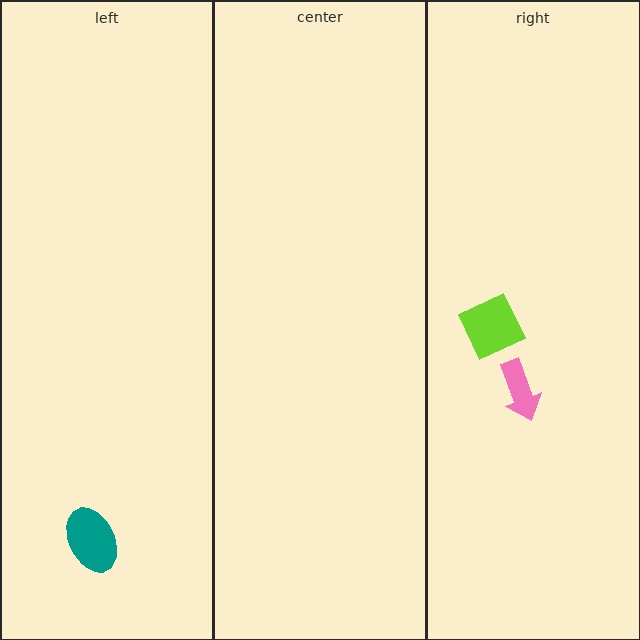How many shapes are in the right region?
2.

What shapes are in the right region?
The lime diamond, the pink arrow.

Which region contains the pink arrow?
The right region.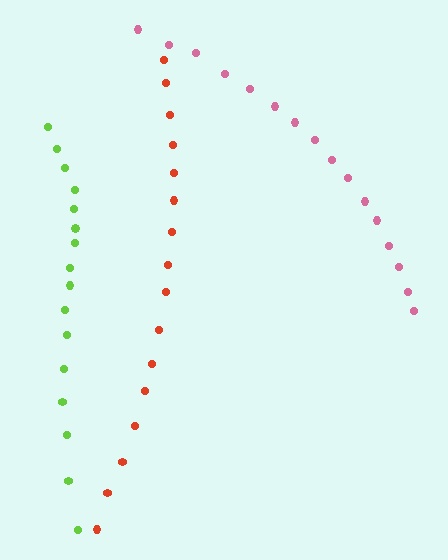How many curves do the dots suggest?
There are 3 distinct paths.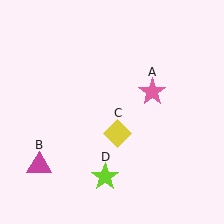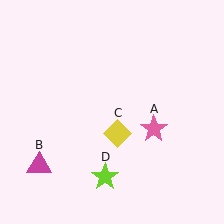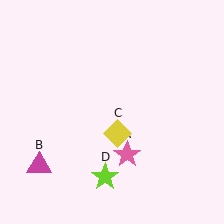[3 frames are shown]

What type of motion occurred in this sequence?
The pink star (object A) rotated clockwise around the center of the scene.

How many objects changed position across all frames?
1 object changed position: pink star (object A).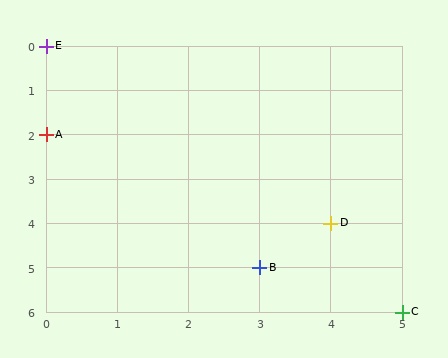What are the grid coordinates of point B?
Point B is at grid coordinates (3, 5).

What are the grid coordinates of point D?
Point D is at grid coordinates (4, 4).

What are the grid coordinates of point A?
Point A is at grid coordinates (0, 2).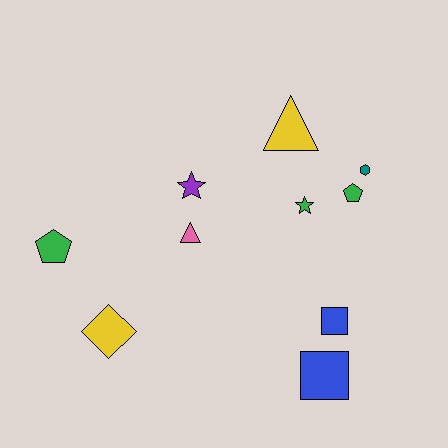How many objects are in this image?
There are 10 objects.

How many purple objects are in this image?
There is 1 purple object.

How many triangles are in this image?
There are 2 triangles.